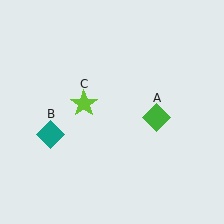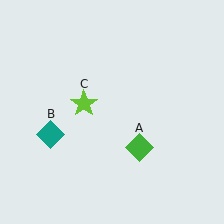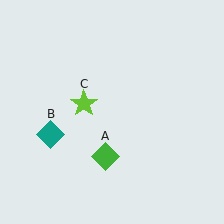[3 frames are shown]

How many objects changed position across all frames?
1 object changed position: green diamond (object A).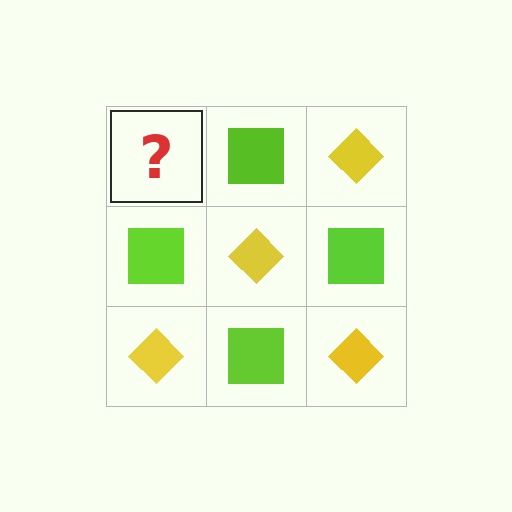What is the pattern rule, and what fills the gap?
The rule is that it alternates yellow diamond and lime square in a checkerboard pattern. The gap should be filled with a yellow diamond.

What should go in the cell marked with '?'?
The missing cell should contain a yellow diamond.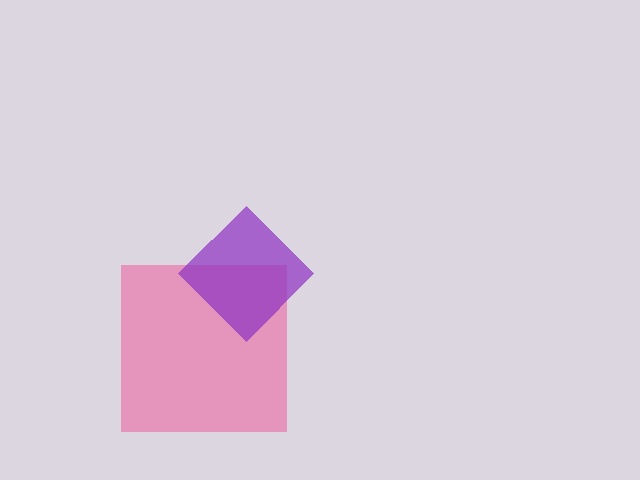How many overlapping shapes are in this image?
There are 2 overlapping shapes in the image.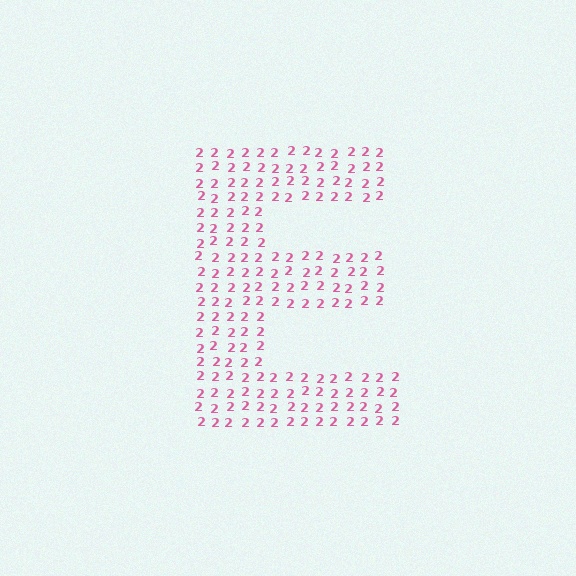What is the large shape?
The large shape is the letter E.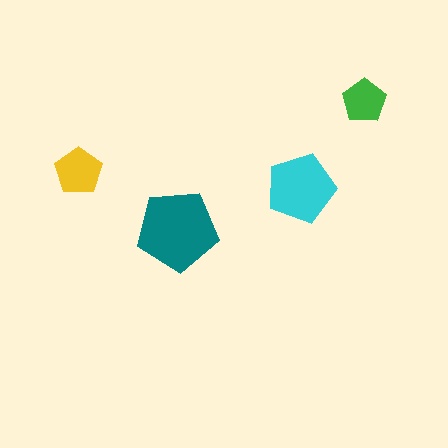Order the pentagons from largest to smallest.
the teal one, the cyan one, the yellow one, the green one.